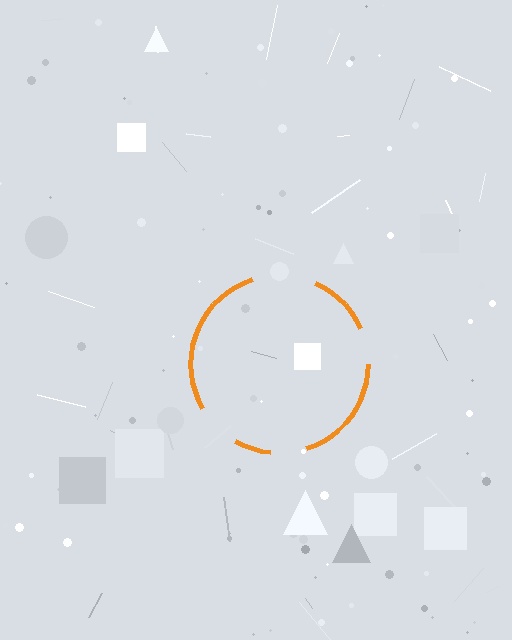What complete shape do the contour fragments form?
The contour fragments form a circle.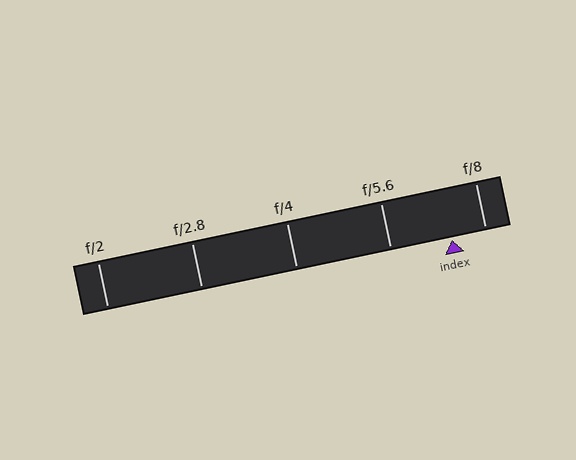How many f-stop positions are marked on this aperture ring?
There are 5 f-stop positions marked.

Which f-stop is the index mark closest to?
The index mark is closest to f/8.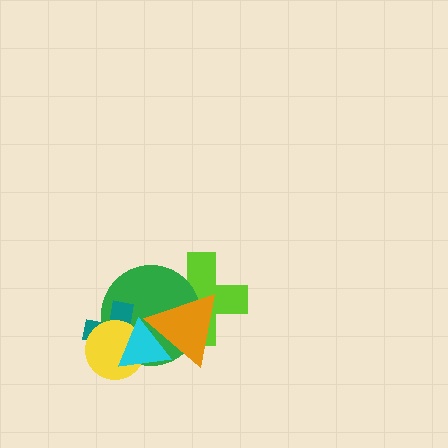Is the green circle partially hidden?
Yes, it is partially covered by another shape.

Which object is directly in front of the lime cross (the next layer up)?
The green circle is directly in front of the lime cross.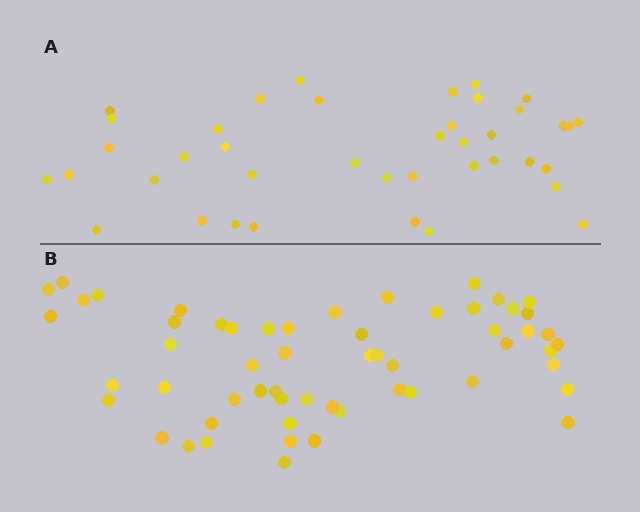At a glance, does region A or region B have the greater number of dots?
Region B (the bottom region) has more dots.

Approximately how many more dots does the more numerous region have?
Region B has approximately 15 more dots than region A.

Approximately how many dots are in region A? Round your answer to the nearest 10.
About 40 dots.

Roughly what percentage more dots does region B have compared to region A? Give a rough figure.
About 40% more.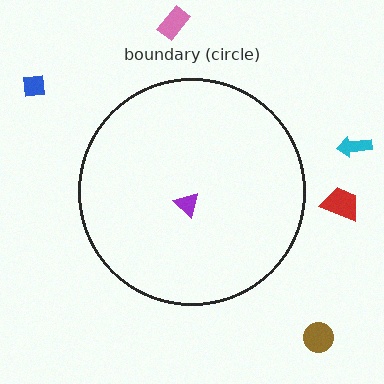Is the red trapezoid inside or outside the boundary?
Outside.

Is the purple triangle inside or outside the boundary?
Inside.